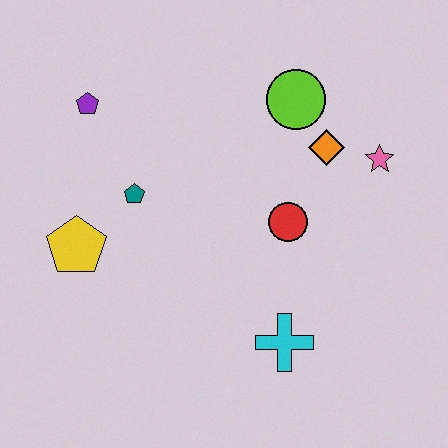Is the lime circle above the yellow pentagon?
Yes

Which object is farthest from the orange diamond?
The yellow pentagon is farthest from the orange diamond.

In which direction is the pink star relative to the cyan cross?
The pink star is above the cyan cross.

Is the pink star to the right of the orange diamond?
Yes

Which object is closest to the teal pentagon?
The yellow pentagon is closest to the teal pentagon.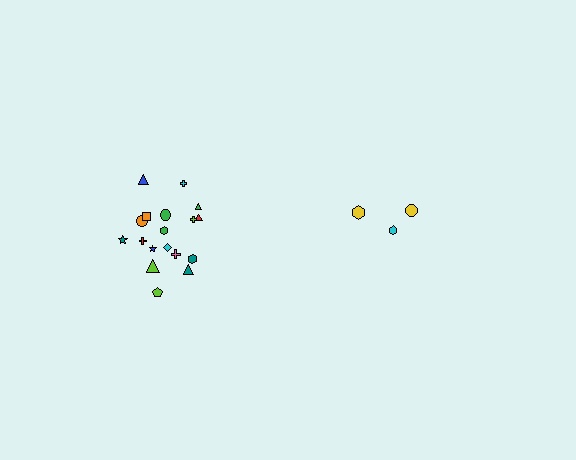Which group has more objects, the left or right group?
The left group.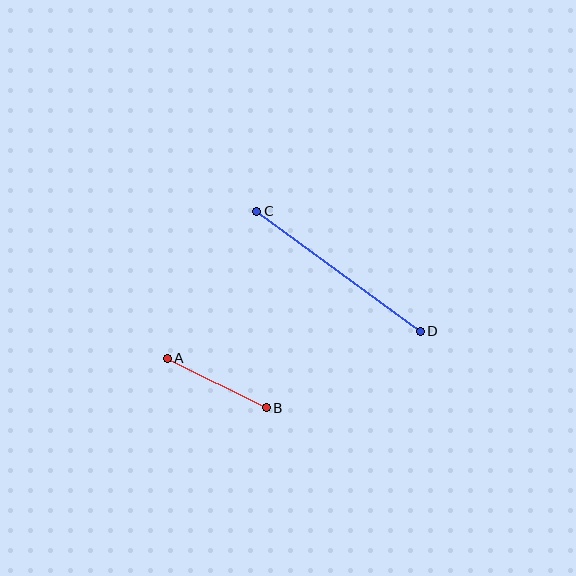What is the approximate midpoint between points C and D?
The midpoint is at approximately (339, 271) pixels.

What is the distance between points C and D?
The distance is approximately 203 pixels.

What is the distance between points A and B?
The distance is approximately 111 pixels.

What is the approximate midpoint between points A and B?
The midpoint is at approximately (217, 383) pixels.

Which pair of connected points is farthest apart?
Points C and D are farthest apart.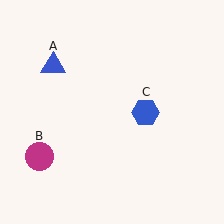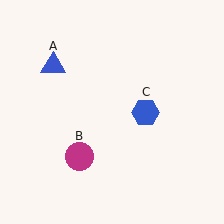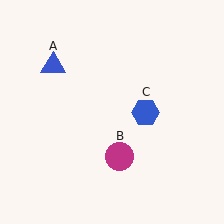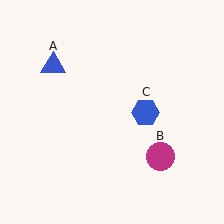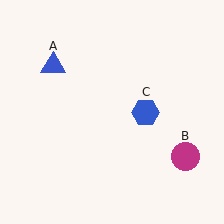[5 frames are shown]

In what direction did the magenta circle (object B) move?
The magenta circle (object B) moved right.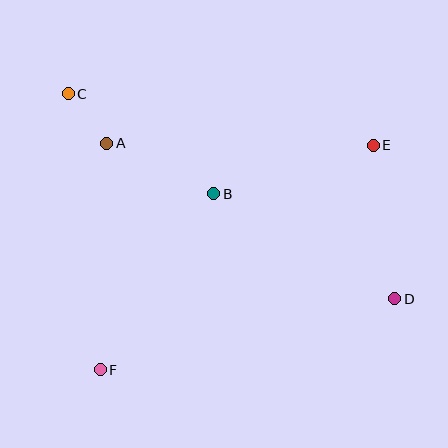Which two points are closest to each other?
Points A and C are closest to each other.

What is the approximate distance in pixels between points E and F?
The distance between E and F is approximately 354 pixels.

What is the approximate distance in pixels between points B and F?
The distance between B and F is approximately 209 pixels.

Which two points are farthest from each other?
Points C and D are farthest from each other.